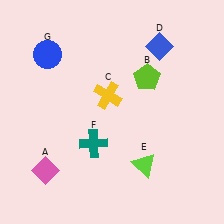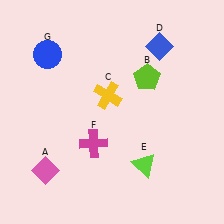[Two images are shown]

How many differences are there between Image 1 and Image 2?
There is 1 difference between the two images.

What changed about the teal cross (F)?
In Image 1, F is teal. In Image 2, it changed to magenta.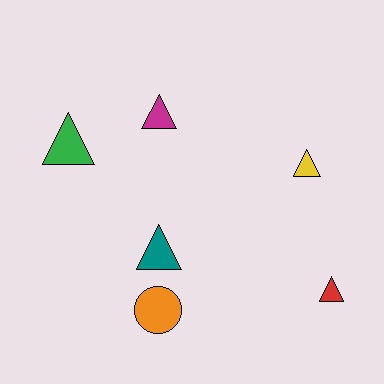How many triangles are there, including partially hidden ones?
There are 5 triangles.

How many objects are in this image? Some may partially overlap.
There are 6 objects.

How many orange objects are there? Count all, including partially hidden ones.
There is 1 orange object.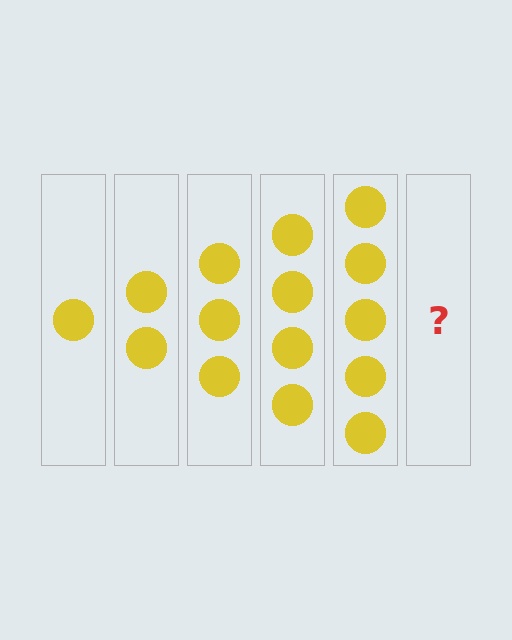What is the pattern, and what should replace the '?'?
The pattern is that each step adds one more circle. The '?' should be 6 circles.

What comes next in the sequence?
The next element should be 6 circles.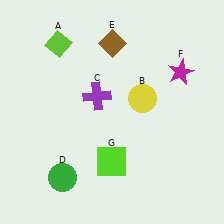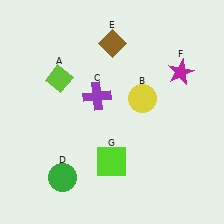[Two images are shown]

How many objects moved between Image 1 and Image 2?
1 object moved between the two images.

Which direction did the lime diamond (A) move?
The lime diamond (A) moved down.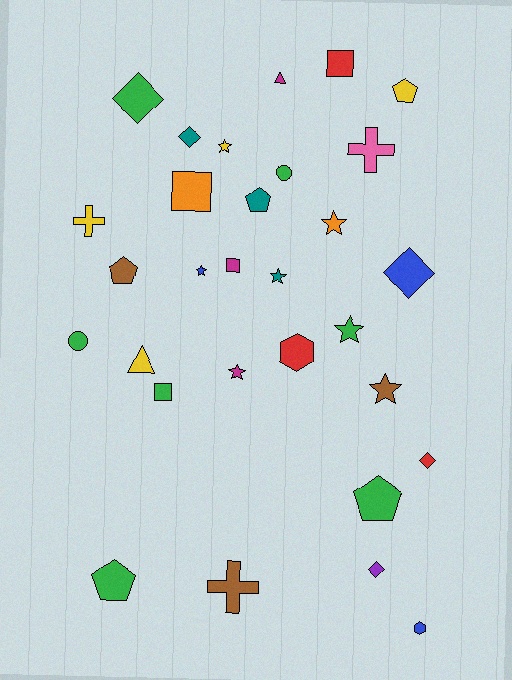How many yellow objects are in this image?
There are 4 yellow objects.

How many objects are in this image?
There are 30 objects.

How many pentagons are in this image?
There are 5 pentagons.